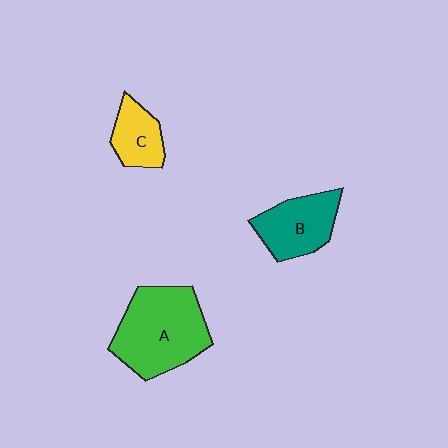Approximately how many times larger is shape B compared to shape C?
Approximately 1.5 times.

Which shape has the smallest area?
Shape C (yellow).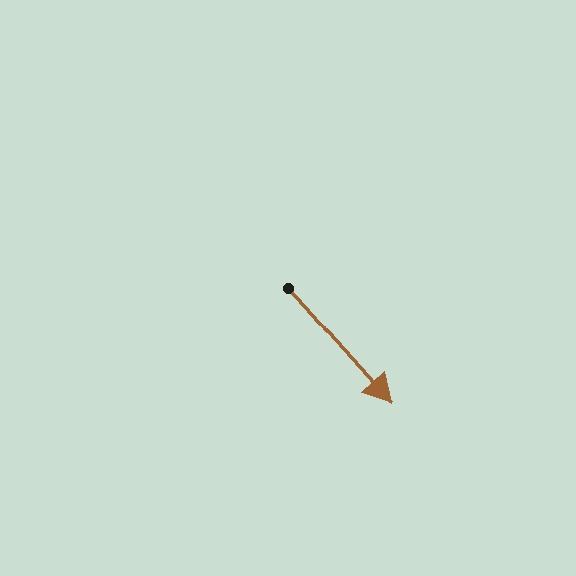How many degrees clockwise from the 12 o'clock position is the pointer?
Approximately 139 degrees.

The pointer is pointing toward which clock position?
Roughly 5 o'clock.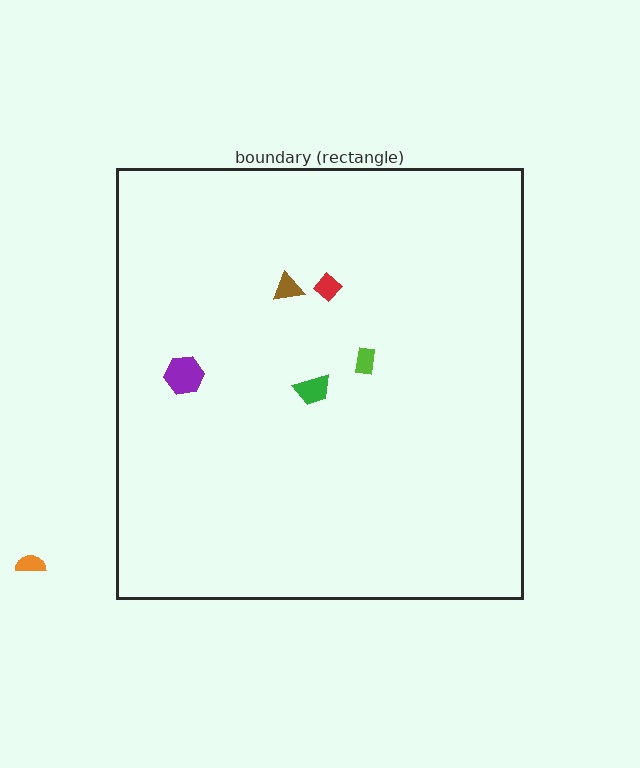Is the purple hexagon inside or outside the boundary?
Inside.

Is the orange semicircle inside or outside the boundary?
Outside.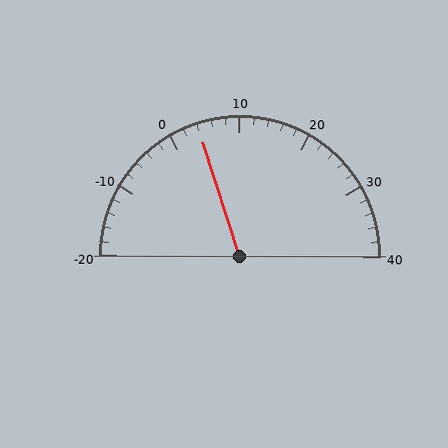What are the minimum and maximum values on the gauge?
The gauge ranges from -20 to 40.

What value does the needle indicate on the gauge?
The needle indicates approximately 4.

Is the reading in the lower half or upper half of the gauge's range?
The reading is in the lower half of the range (-20 to 40).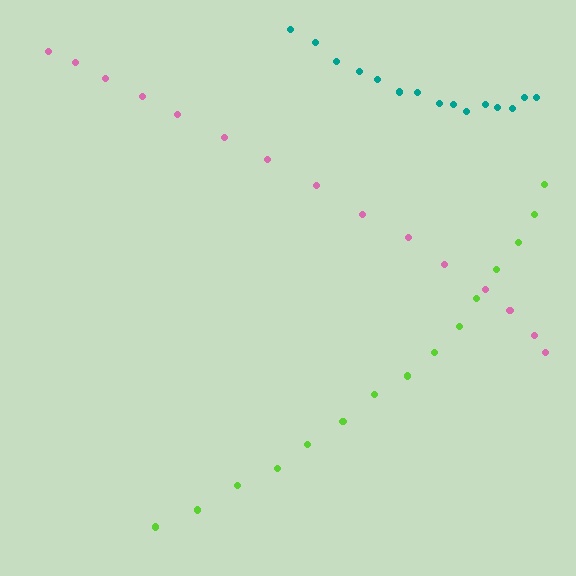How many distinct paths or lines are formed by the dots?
There are 3 distinct paths.